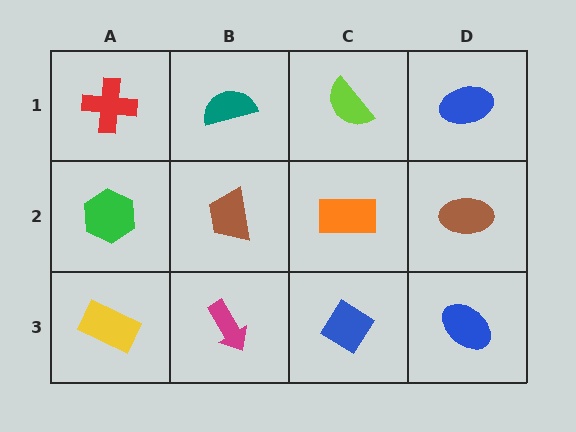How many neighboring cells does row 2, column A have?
3.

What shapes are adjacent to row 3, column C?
An orange rectangle (row 2, column C), a magenta arrow (row 3, column B), a blue ellipse (row 3, column D).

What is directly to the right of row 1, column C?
A blue ellipse.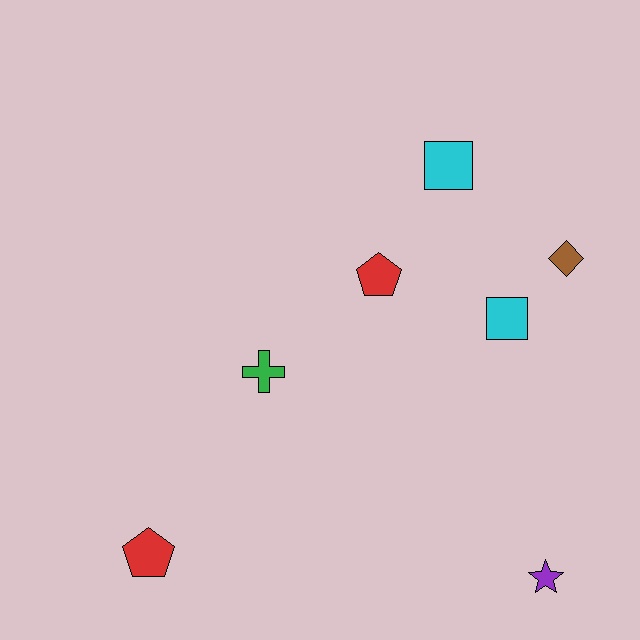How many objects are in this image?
There are 7 objects.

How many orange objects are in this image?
There are no orange objects.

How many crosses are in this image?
There is 1 cross.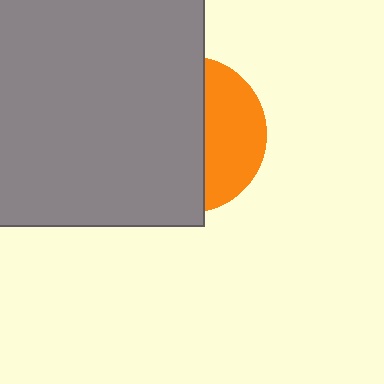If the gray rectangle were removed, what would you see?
You would see the complete orange circle.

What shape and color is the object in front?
The object in front is a gray rectangle.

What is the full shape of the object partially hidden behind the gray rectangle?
The partially hidden object is an orange circle.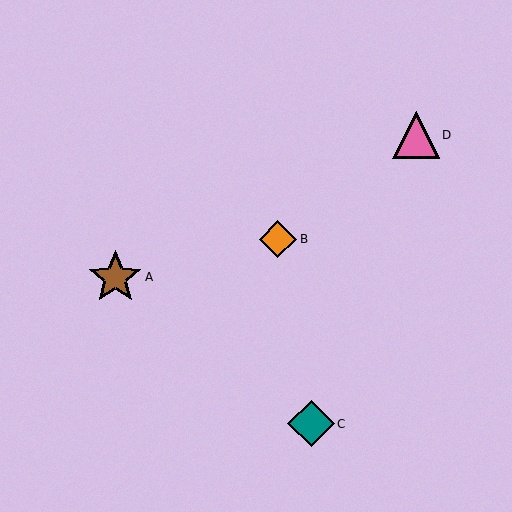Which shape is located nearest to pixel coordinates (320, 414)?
The teal diamond (labeled C) at (311, 424) is nearest to that location.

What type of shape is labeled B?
Shape B is an orange diamond.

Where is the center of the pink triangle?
The center of the pink triangle is at (416, 135).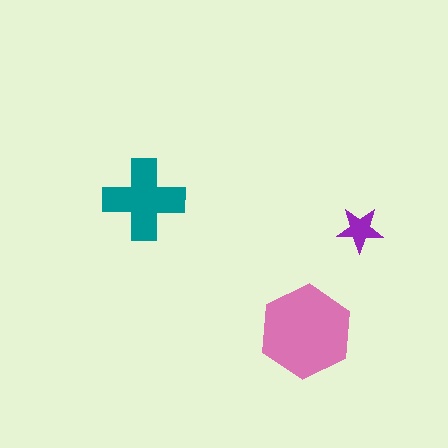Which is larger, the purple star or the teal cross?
The teal cross.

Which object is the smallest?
The purple star.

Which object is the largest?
The pink hexagon.